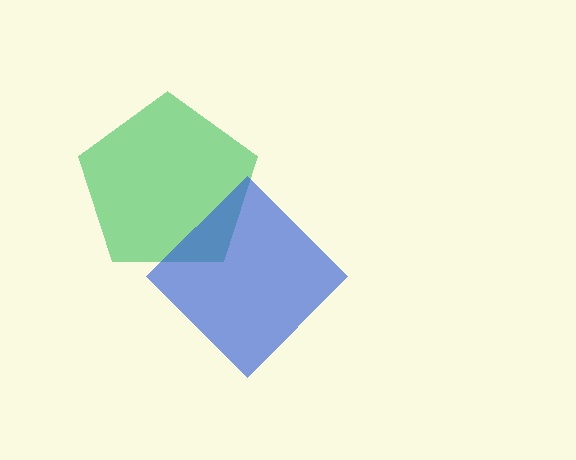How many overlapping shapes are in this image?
There are 2 overlapping shapes in the image.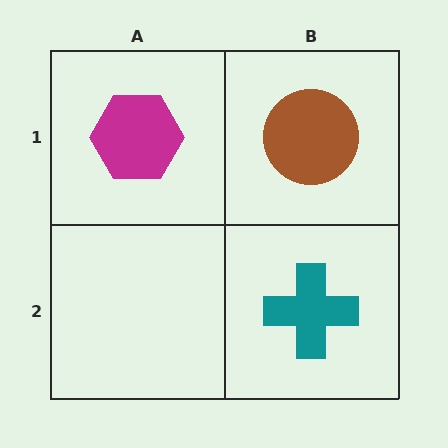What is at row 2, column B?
A teal cross.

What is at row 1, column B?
A brown circle.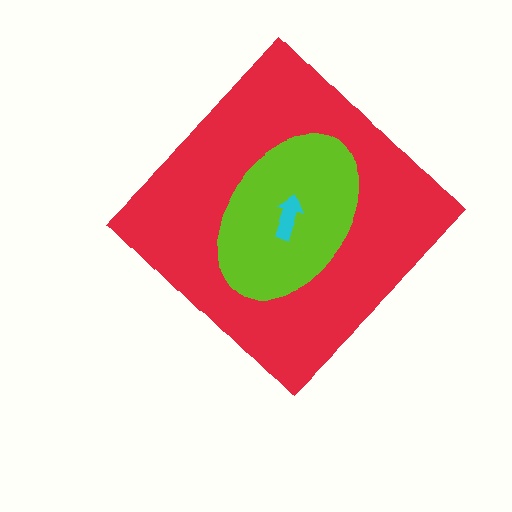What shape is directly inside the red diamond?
The lime ellipse.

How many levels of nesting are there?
3.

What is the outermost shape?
The red diamond.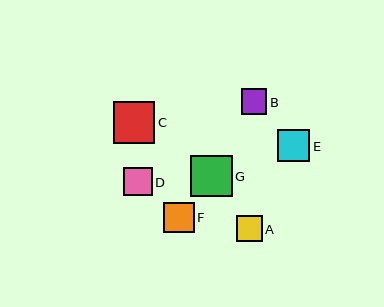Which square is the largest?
Square G is the largest with a size of approximately 41 pixels.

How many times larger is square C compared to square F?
Square C is approximately 1.3 times the size of square F.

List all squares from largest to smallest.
From largest to smallest: G, C, E, F, D, A, B.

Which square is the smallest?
Square B is the smallest with a size of approximately 26 pixels.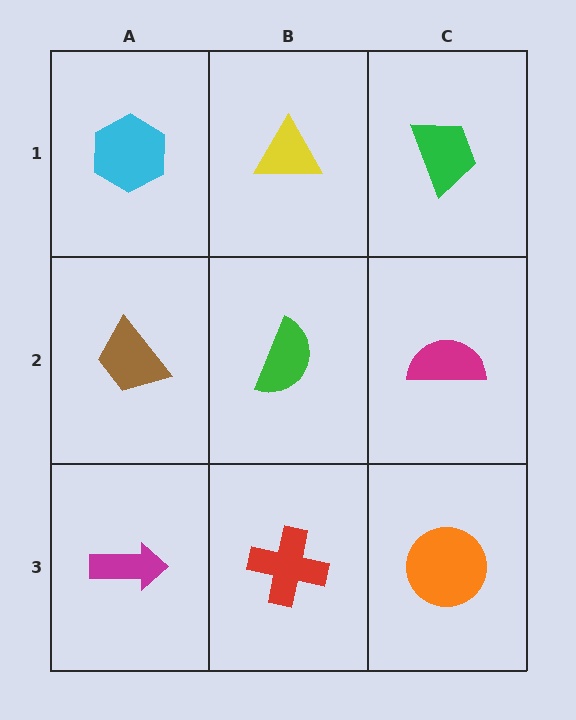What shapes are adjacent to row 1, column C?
A magenta semicircle (row 2, column C), a yellow triangle (row 1, column B).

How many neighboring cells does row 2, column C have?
3.